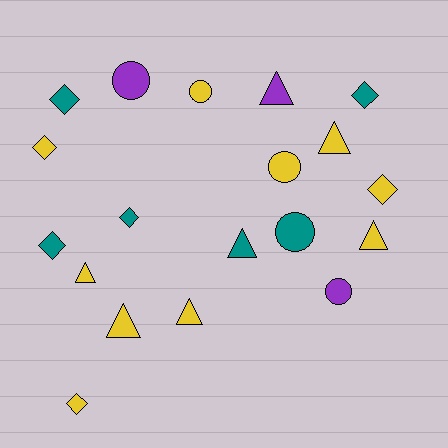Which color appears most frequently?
Yellow, with 10 objects.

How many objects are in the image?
There are 19 objects.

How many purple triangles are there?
There is 1 purple triangle.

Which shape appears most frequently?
Diamond, with 7 objects.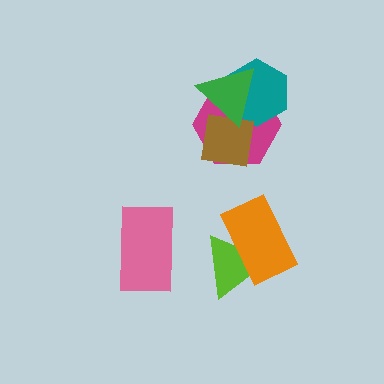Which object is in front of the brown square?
The green triangle is in front of the brown square.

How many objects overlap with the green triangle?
3 objects overlap with the green triangle.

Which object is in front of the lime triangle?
The orange rectangle is in front of the lime triangle.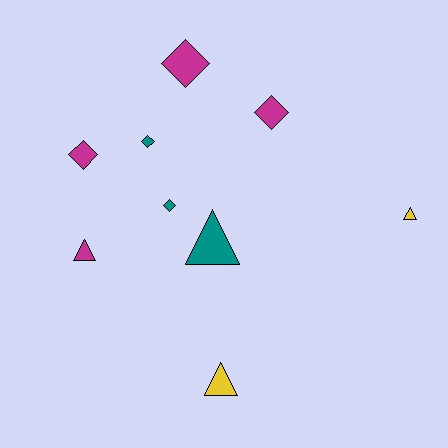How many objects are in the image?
There are 9 objects.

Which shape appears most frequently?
Diamond, with 5 objects.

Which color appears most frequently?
Magenta, with 4 objects.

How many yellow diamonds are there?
There are no yellow diamonds.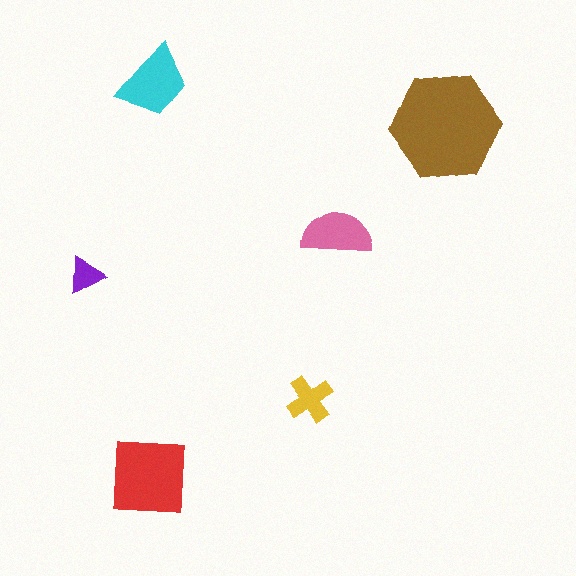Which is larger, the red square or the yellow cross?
The red square.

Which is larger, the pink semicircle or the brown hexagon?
The brown hexagon.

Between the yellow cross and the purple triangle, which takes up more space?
The yellow cross.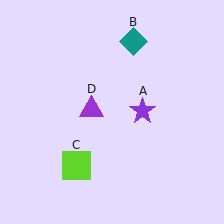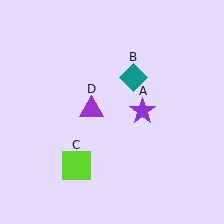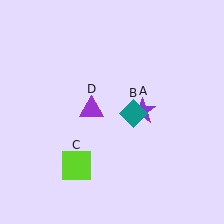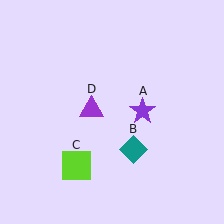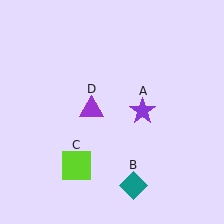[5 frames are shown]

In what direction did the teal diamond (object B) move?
The teal diamond (object B) moved down.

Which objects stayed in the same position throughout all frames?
Purple star (object A) and lime square (object C) and purple triangle (object D) remained stationary.